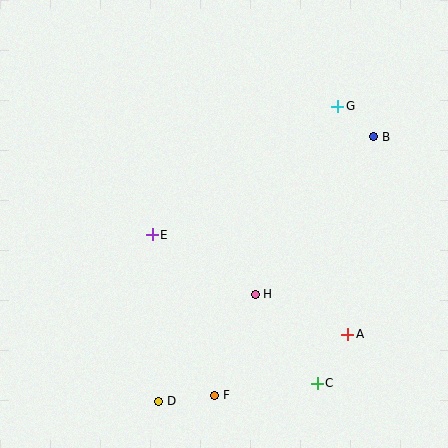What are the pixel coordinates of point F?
Point F is at (215, 395).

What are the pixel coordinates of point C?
Point C is at (317, 383).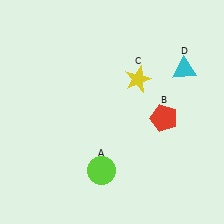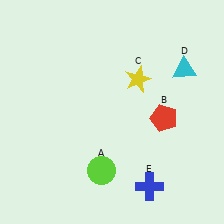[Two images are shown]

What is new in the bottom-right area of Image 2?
A blue cross (E) was added in the bottom-right area of Image 2.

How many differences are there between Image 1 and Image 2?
There is 1 difference between the two images.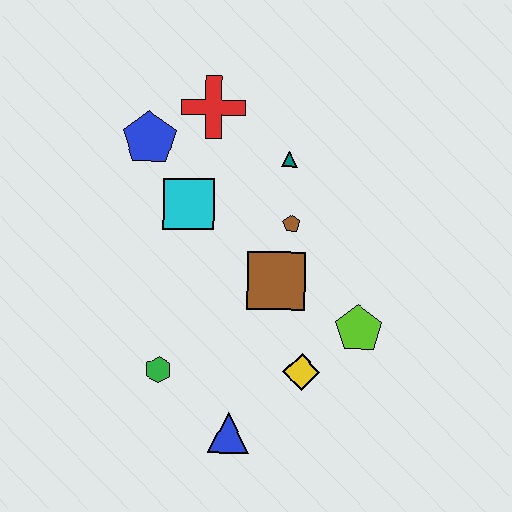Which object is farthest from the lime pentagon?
The blue pentagon is farthest from the lime pentagon.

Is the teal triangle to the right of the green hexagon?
Yes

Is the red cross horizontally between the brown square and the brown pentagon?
No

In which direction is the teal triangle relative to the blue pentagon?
The teal triangle is to the right of the blue pentagon.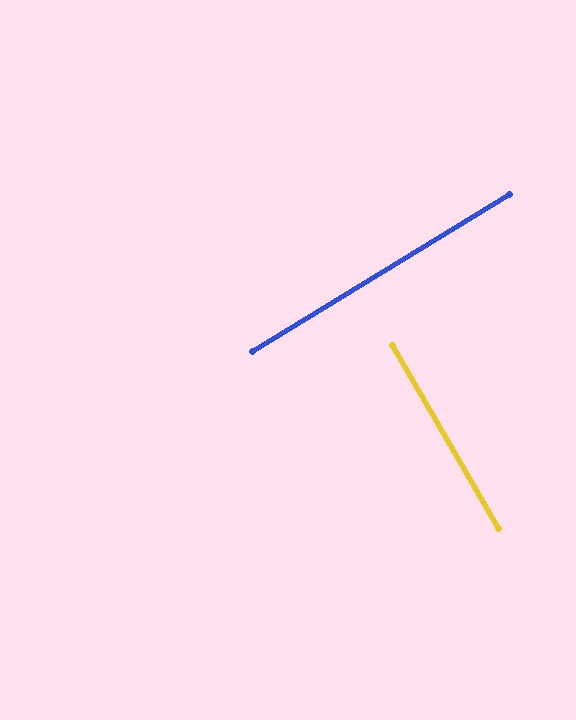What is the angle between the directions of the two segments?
Approximately 89 degrees.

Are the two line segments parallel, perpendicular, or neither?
Perpendicular — they meet at approximately 89°.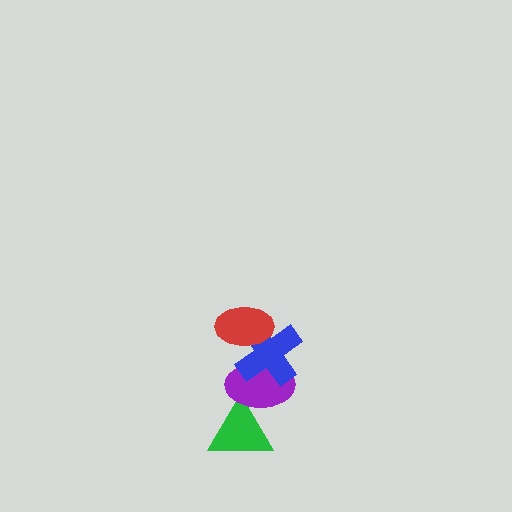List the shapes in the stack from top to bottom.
From top to bottom: the red ellipse, the blue cross, the purple ellipse, the green triangle.